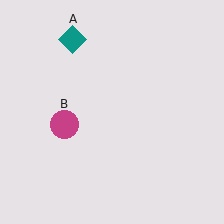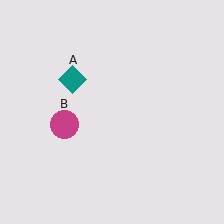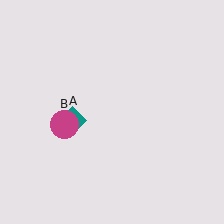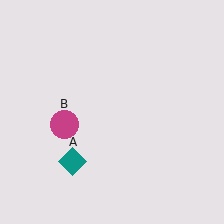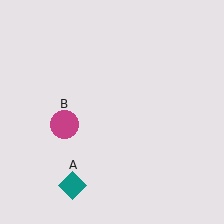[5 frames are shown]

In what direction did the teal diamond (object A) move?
The teal diamond (object A) moved down.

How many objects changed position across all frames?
1 object changed position: teal diamond (object A).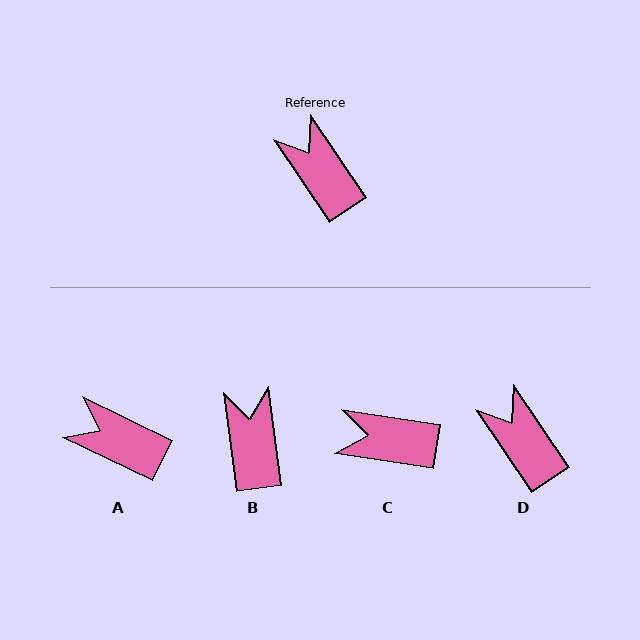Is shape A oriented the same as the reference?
No, it is off by about 30 degrees.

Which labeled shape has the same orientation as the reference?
D.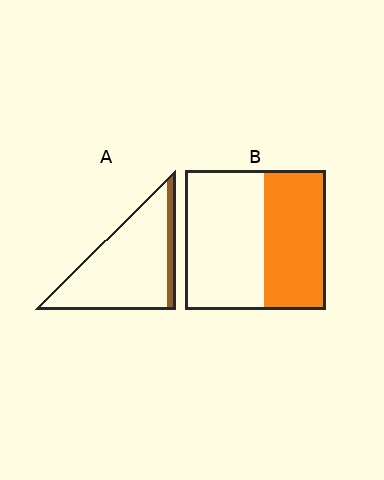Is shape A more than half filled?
No.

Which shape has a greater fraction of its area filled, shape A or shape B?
Shape B.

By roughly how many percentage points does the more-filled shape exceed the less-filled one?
By roughly 30 percentage points (B over A).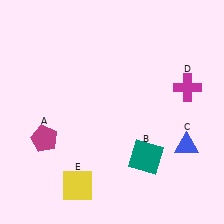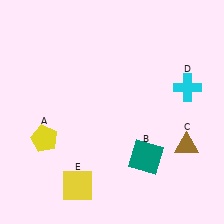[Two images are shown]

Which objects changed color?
A changed from magenta to yellow. C changed from blue to brown. D changed from magenta to cyan.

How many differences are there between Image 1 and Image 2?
There are 3 differences between the two images.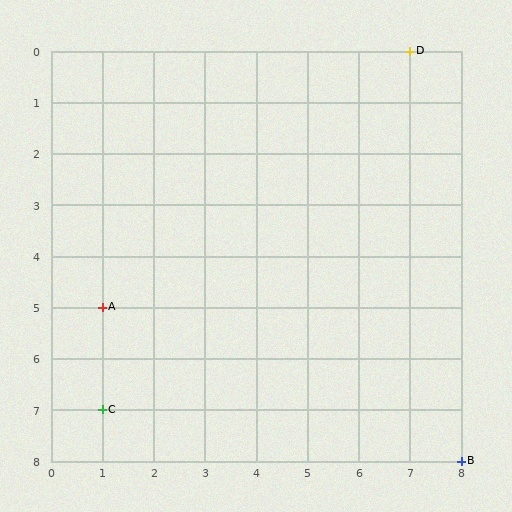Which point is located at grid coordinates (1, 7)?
Point C is at (1, 7).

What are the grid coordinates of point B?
Point B is at grid coordinates (8, 8).